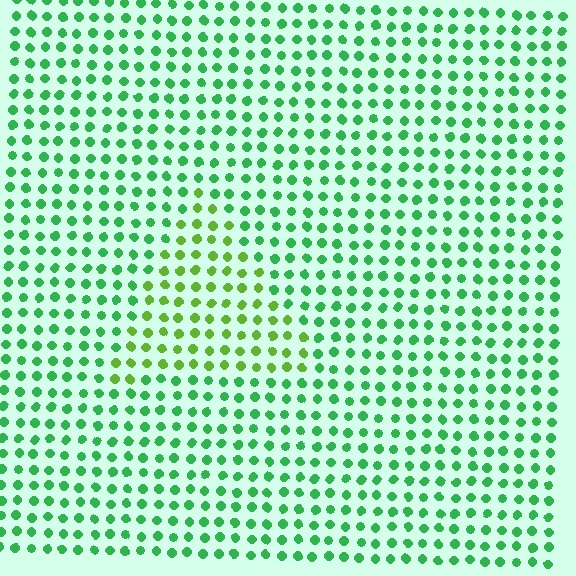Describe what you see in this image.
The image is filled with small green elements in a uniform arrangement. A triangle-shaped region is visible where the elements are tinted to a slightly different hue, forming a subtle color boundary.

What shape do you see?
I see a triangle.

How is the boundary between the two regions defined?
The boundary is defined purely by a slight shift in hue (about 36 degrees). Spacing, size, and orientation are identical on both sides.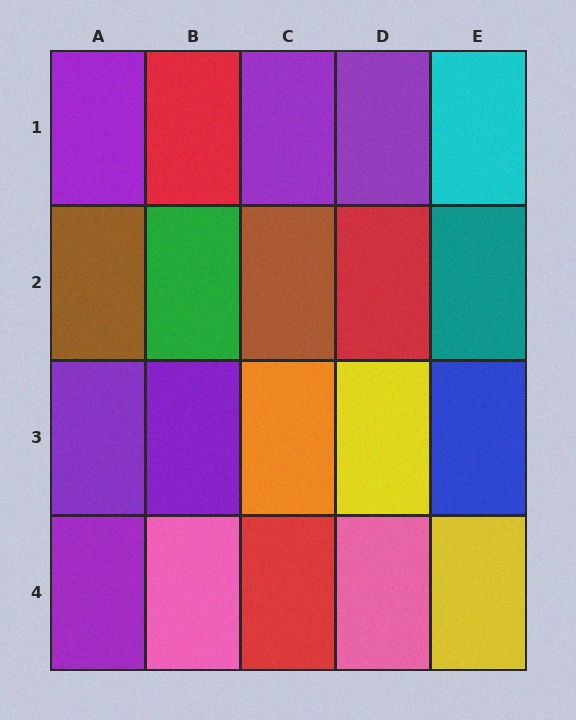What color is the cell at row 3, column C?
Orange.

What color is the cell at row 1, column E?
Cyan.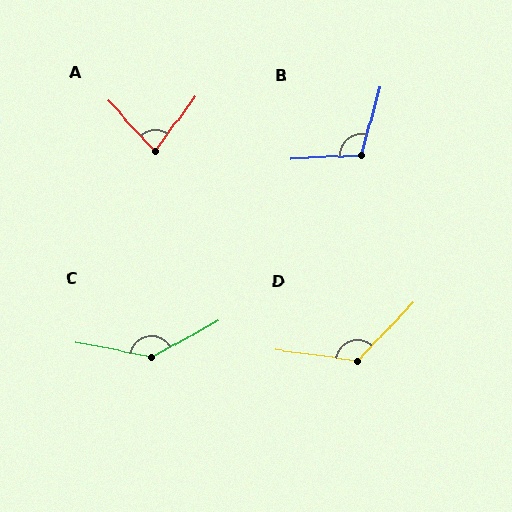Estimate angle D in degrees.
Approximately 126 degrees.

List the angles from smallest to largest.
A (79°), B (108°), D (126°), C (140°).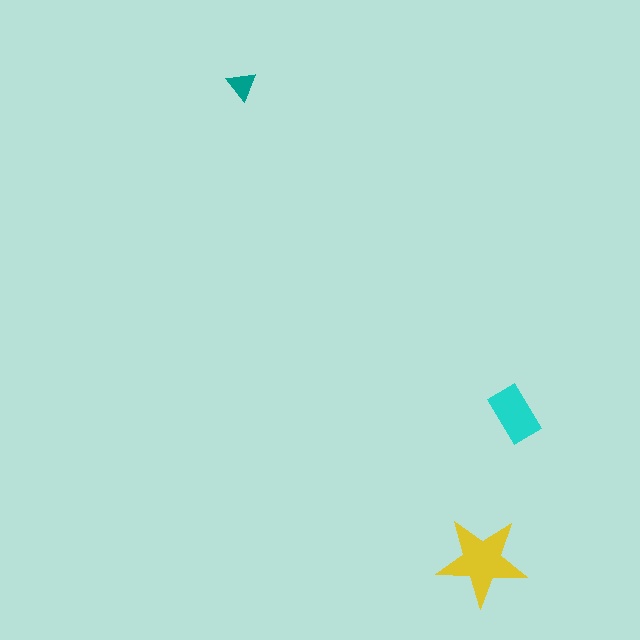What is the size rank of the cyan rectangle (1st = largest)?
2nd.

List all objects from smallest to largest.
The teal triangle, the cyan rectangle, the yellow star.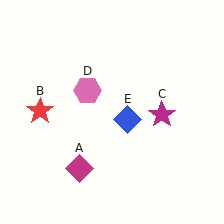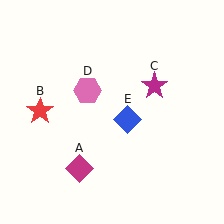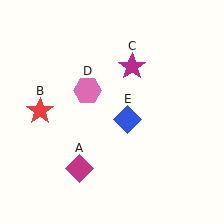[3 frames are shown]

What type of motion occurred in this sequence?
The magenta star (object C) rotated counterclockwise around the center of the scene.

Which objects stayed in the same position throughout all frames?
Magenta diamond (object A) and red star (object B) and pink hexagon (object D) and blue diamond (object E) remained stationary.